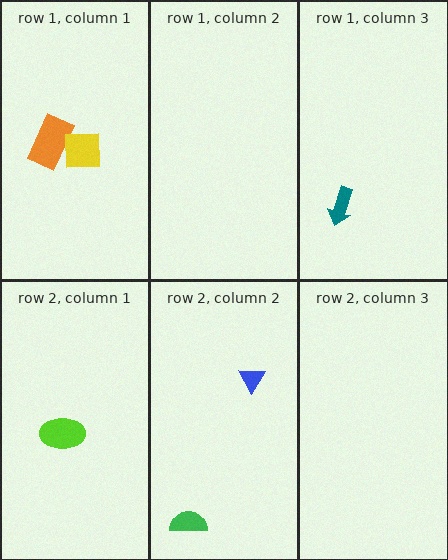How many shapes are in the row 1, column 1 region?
2.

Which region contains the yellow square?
The row 1, column 1 region.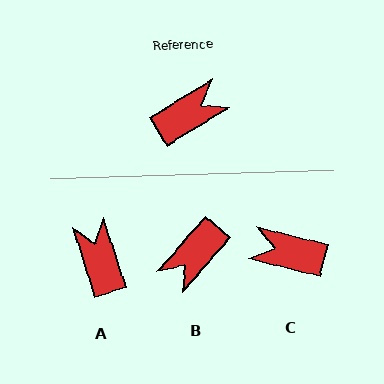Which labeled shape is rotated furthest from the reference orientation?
B, about 163 degrees away.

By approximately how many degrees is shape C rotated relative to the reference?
Approximately 134 degrees counter-clockwise.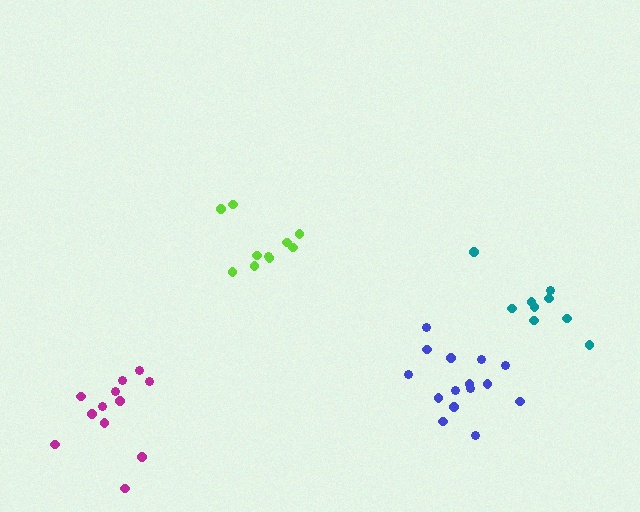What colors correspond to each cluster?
The clusters are colored: magenta, blue, teal, lime.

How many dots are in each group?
Group 1: 12 dots, Group 2: 15 dots, Group 3: 9 dots, Group 4: 10 dots (46 total).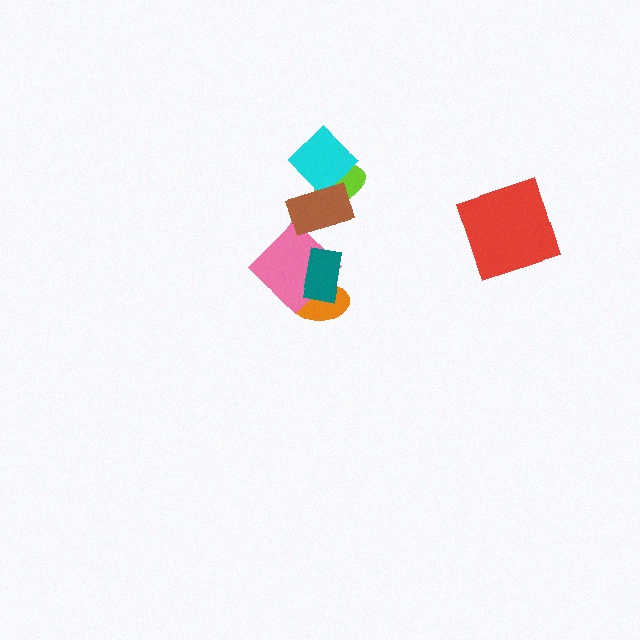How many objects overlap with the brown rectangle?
3 objects overlap with the brown rectangle.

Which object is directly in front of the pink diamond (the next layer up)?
The brown rectangle is directly in front of the pink diamond.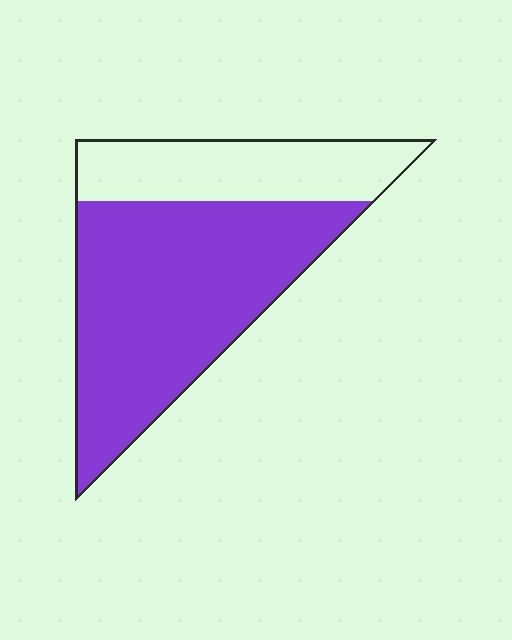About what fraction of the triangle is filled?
About two thirds (2/3).